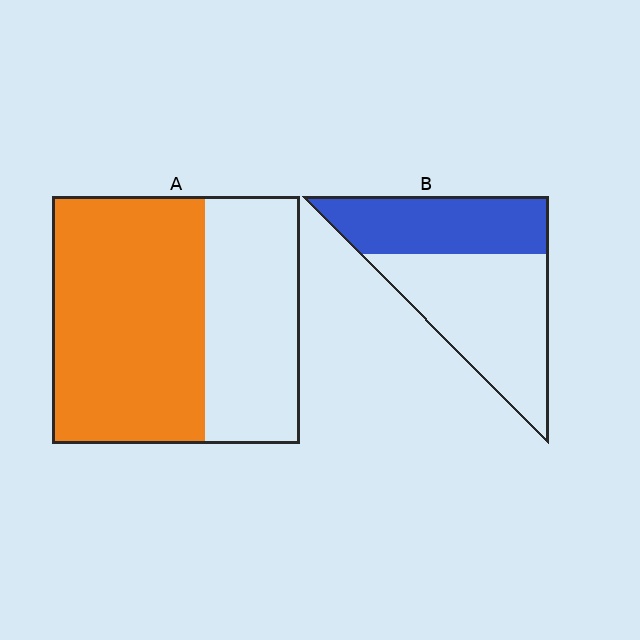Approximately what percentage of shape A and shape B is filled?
A is approximately 60% and B is approximately 40%.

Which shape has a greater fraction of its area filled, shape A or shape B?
Shape A.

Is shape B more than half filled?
No.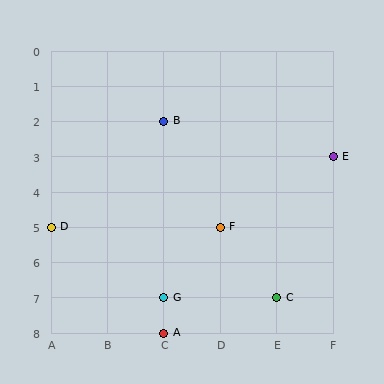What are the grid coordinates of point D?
Point D is at grid coordinates (A, 5).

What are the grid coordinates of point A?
Point A is at grid coordinates (C, 8).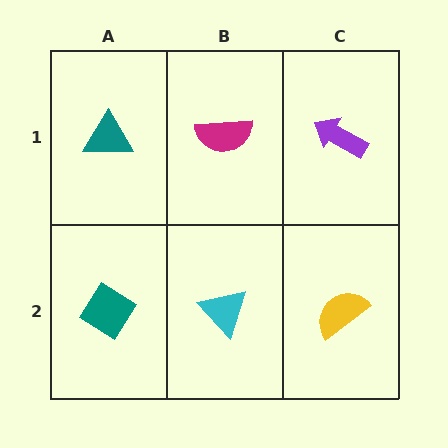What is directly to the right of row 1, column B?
A purple arrow.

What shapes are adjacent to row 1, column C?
A yellow semicircle (row 2, column C), a magenta semicircle (row 1, column B).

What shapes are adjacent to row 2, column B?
A magenta semicircle (row 1, column B), a teal diamond (row 2, column A), a yellow semicircle (row 2, column C).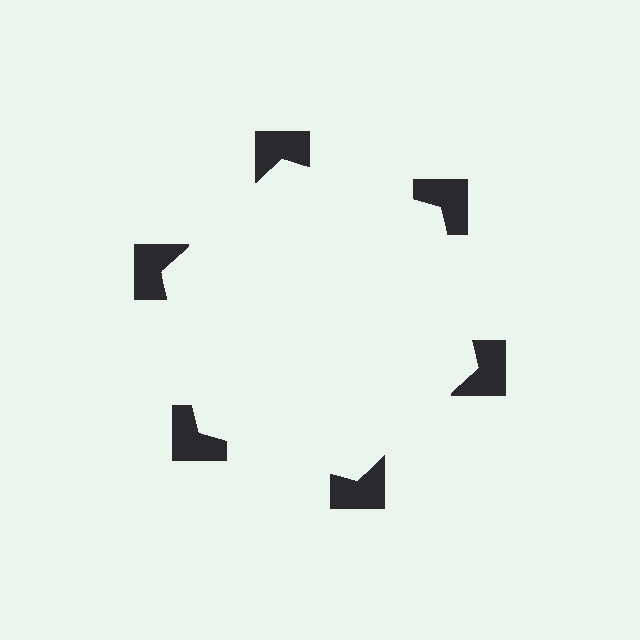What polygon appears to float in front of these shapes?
An illusory hexagon — its edges are inferred from the aligned wedge cuts in the notched squares, not physically drawn.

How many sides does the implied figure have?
6 sides.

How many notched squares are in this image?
There are 6 — one at each vertex of the illusory hexagon.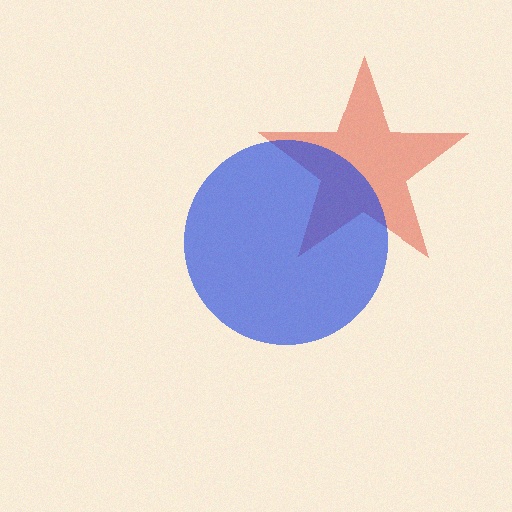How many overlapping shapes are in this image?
There are 2 overlapping shapes in the image.